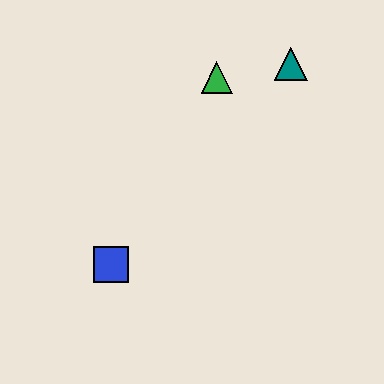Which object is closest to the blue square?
The green triangle is closest to the blue square.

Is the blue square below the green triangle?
Yes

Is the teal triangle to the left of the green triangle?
No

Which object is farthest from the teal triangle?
The blue square is farthest from the teal triangle.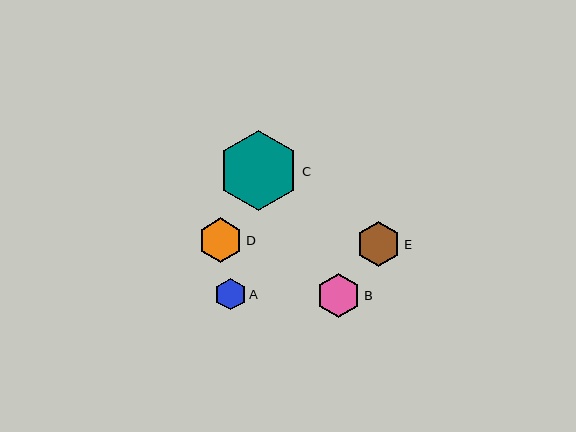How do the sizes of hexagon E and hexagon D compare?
Hexagon E and hexagon D are approximately the same size.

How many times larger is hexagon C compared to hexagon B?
Hexagon C is approximately 1.8 times the size of hexagon B.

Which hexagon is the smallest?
Hexagon A is the smallest with a size of approximately 31 pixels.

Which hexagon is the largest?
Hexagon C is the largest with a size of approximately 80 pixels.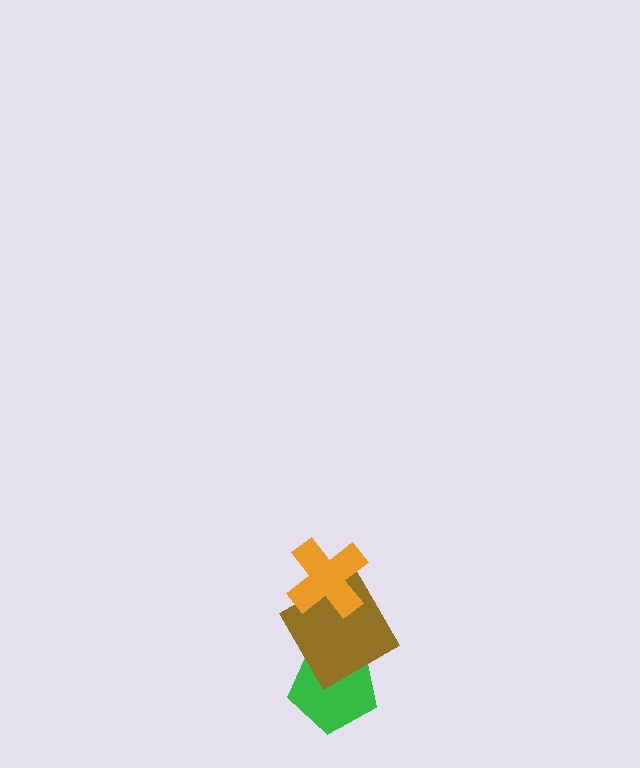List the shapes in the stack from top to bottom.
From top to bottom: the orange cross, the brown square, the green pentagon.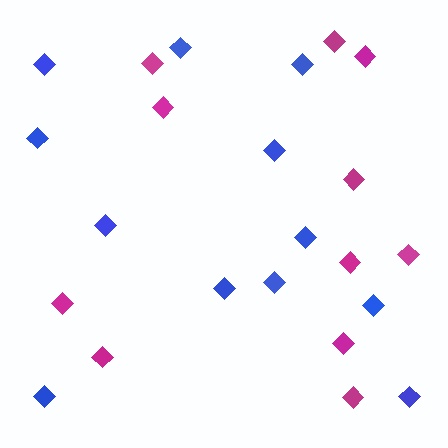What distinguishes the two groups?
There are 2 groups: one group of magenta diamonds (11) and one group of blue diamonds (12).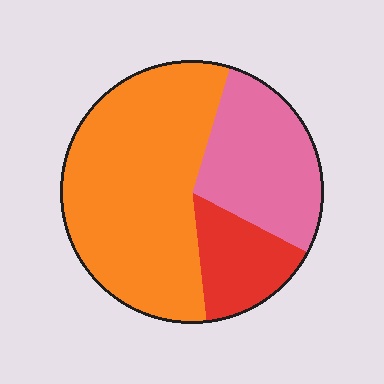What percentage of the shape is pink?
Pink takes up between a quarter and a half of the shape.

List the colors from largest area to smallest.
From largest to smallest: orange, pink, red.